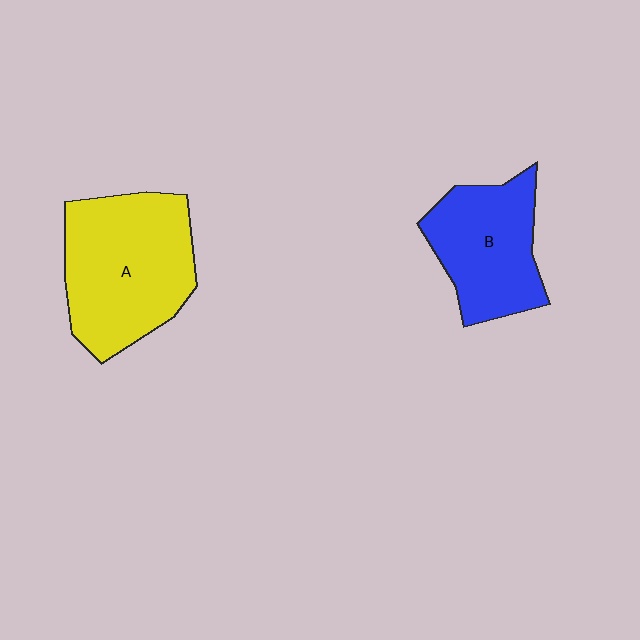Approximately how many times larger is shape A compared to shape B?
Approximately 1.4 times.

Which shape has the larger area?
Shape A (yellow).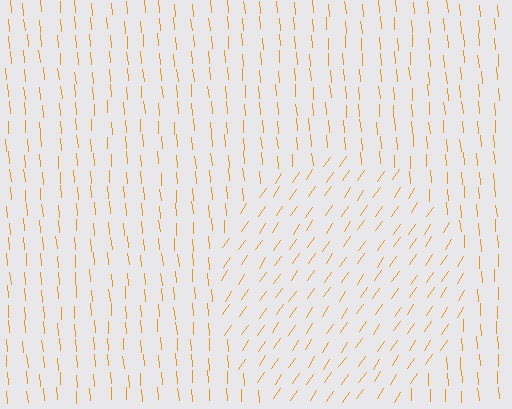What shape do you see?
I see a circle.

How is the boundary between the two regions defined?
The boundary is defined purely by a change in line orientation (approximately 39 degrees difference). All lines are the same color and thickness.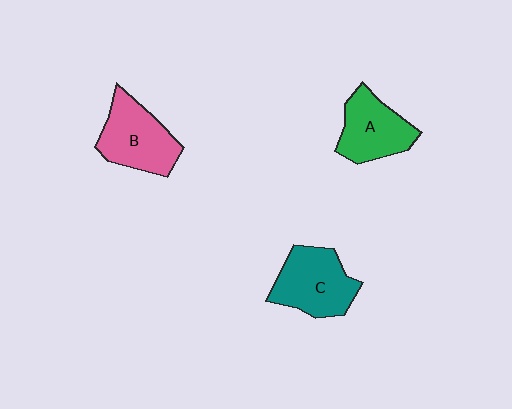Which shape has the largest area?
Shape C (teal).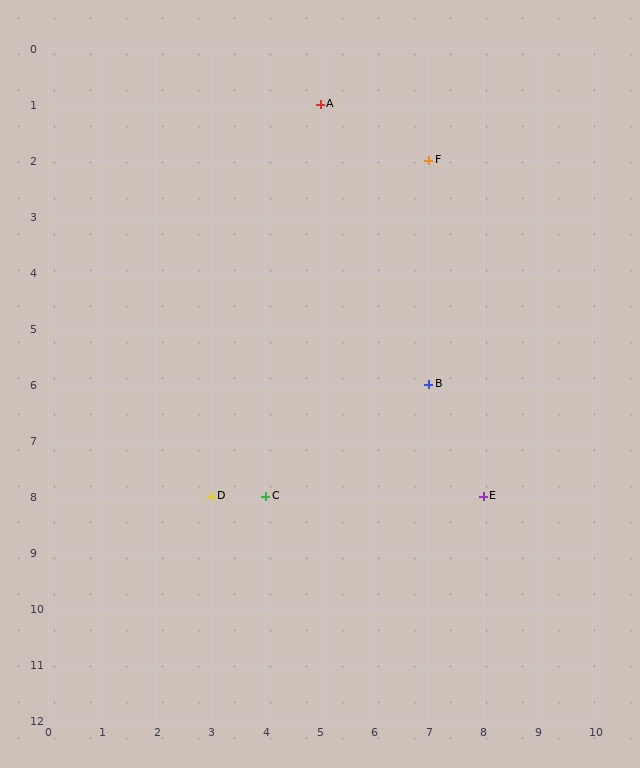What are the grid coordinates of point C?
Point C is at grid coordinates (4, 8).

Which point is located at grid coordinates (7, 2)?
Point F is at (7, 2).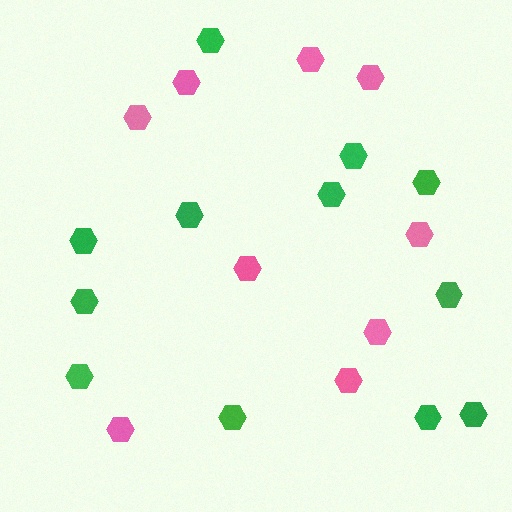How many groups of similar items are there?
There are 2 groups: one group of green hexagons (12) and one group of pink hexagons (9).